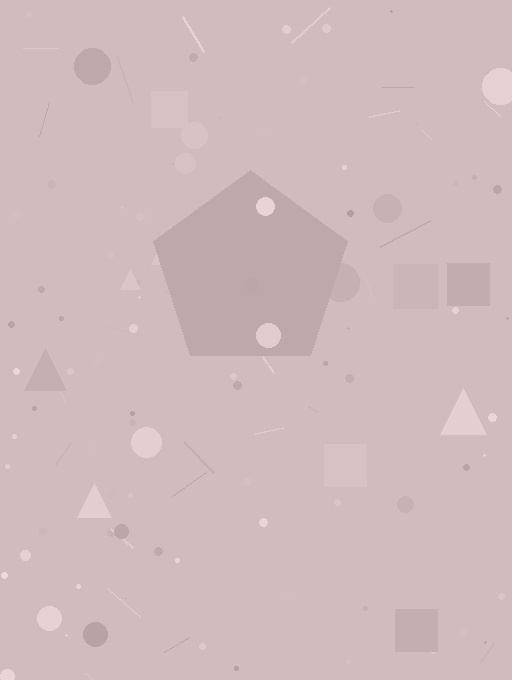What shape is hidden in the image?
A pentagon is hidden in the image.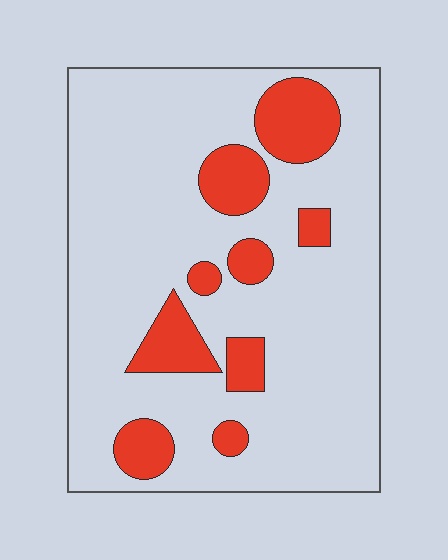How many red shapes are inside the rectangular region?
9.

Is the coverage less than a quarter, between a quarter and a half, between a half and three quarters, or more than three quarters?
Less than a quarter.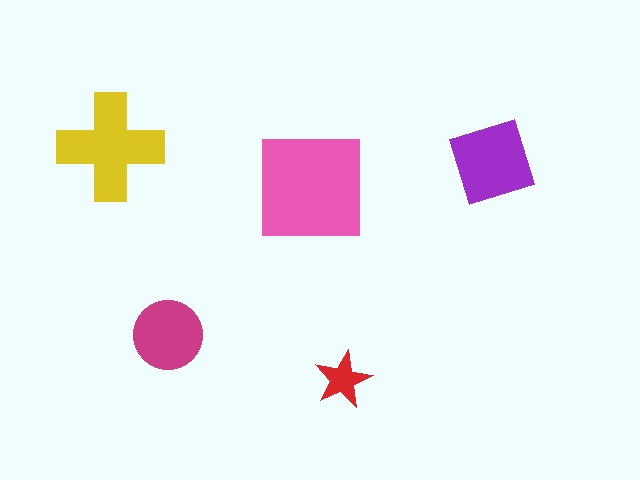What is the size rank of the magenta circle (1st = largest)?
4th.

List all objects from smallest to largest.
The red star, the magenta circle, the purple diamond, the yellow cross, the pink square.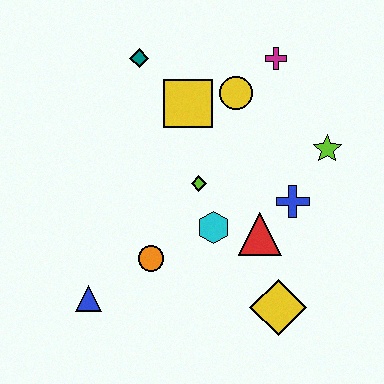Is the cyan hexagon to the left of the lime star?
Yes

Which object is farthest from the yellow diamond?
The teal diamond is farthest from the yellow diamond.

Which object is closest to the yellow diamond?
The red triangle is closest to the yellow diamond.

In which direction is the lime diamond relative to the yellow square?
The lime diamond is below the yellow square.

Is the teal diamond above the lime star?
Yes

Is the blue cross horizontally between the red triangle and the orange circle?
No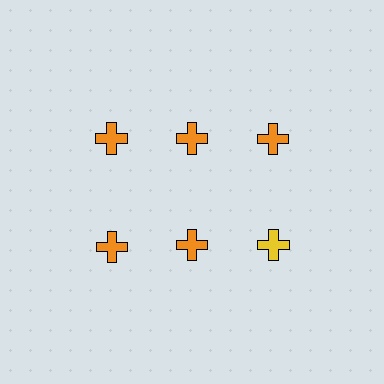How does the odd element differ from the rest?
It has a different color: yellow instead of orange.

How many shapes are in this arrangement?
There are 6 shapes arranged in a grid pattern.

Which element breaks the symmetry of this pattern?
The yellow cross in the second row, center column breaks the symmetry. All other shapes are orange crosses.